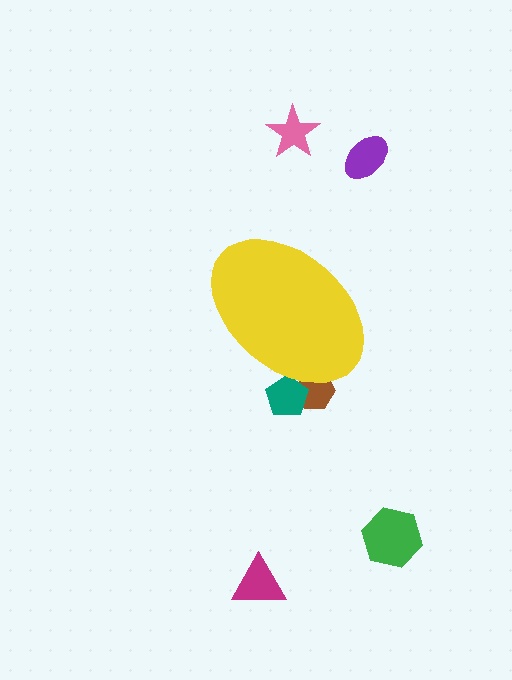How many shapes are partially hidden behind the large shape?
2 shapes are partially hidden.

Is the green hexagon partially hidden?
No, the green hexagon is fully visible.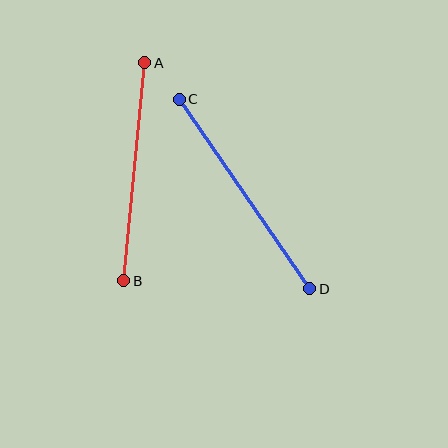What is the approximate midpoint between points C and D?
The midpoint is at approximately (244, 194) pixels.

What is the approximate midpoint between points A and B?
The midpoint is at approximately (134, 172) pixels.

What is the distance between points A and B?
The distance is approximately 219 pixels.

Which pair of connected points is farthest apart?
Points C and D are farthest apart.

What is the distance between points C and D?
The distance is approximately 230 pixels.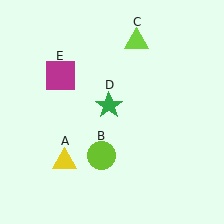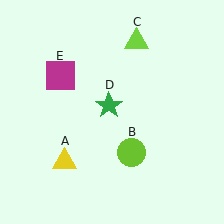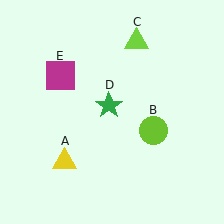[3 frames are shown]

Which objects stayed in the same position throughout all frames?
Yellow triangle (object A) and lime triangle (object C) and green star (object D) and magenta square (object E) remained stationary.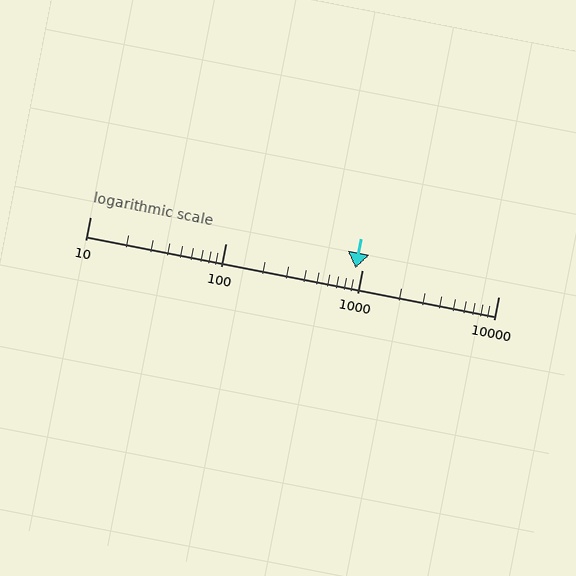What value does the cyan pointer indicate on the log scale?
The pointer indicates approximately 900.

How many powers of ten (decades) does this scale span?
The scale spans 3 decades, from 10 to 10000.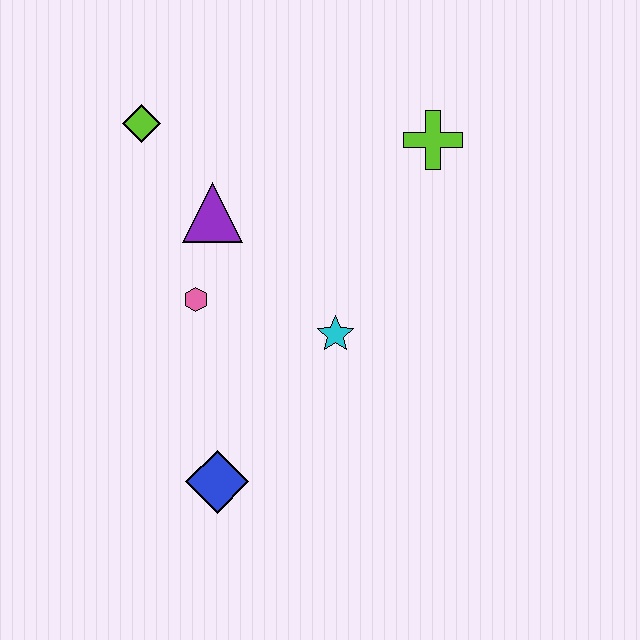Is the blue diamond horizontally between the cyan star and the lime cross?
No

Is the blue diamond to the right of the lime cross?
No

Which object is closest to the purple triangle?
The pink hexagon is closest to the purple triangle.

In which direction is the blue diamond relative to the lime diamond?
The blue diamond is below the lime diamond.